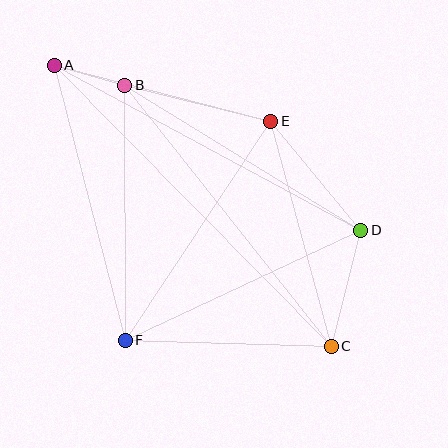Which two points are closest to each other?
Points A and B are closest to each other.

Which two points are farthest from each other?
Points A and C are farthest from each other.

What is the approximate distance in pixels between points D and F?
The distance between D and F is approximately 260 pixels.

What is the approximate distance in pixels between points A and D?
The distance between A and D is approximately 348 pixels.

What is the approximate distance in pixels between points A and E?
The distance between A and E is approximately 224 pixels.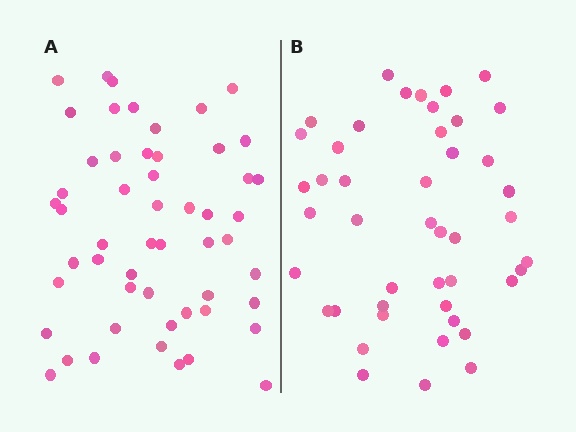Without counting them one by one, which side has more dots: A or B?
Region A (the left region) has more dots.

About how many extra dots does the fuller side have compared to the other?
Region A has roughly 8 or so more dots than region B.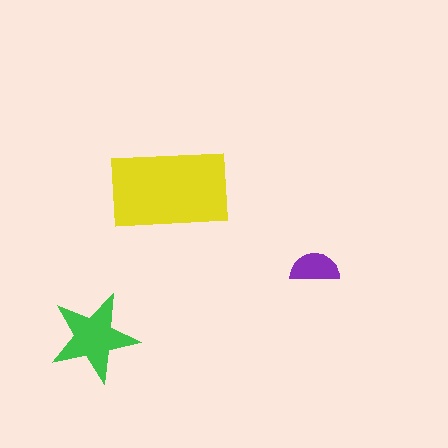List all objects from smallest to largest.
The purple semicircle, the green star, the yellow rectangle.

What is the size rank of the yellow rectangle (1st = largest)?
1st.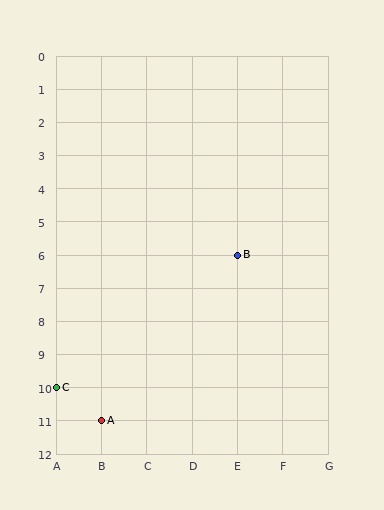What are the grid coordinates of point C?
Point C is at grid coordinates (A, 10).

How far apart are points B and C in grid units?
Points B and C are 4 columns and 4 rows apart (about 5.7 grid units diagonally).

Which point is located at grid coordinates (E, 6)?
Point B is at (E, 6).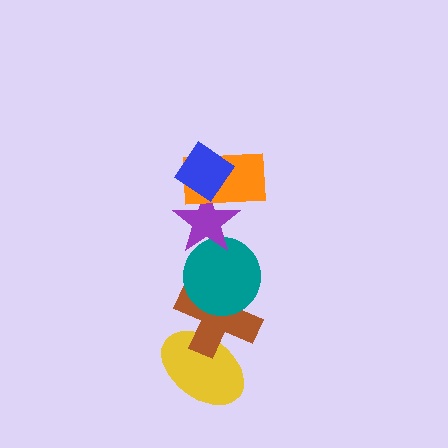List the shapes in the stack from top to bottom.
From top to bottom: the blue diamond, the orange rectangle, the purple star, the teal circle, the brown cross, the yellow ellipse.